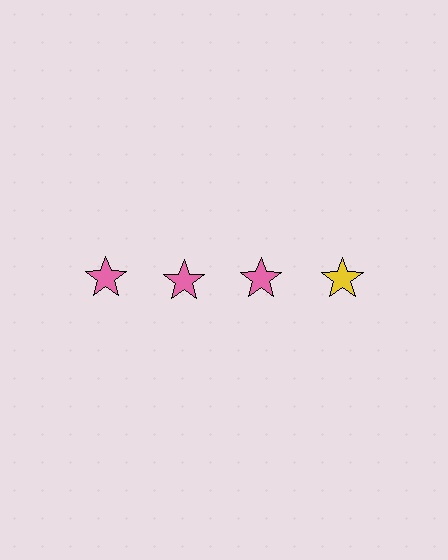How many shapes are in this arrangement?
There are 4 shapes arranged in a grid pattern.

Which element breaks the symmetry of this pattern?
The yellow star in the top row, second from right column breaks the symmetry. All other shapes are pink stars.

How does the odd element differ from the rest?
It has a different color: yellow instead of pink.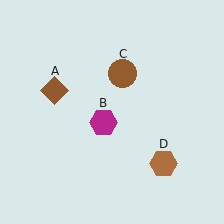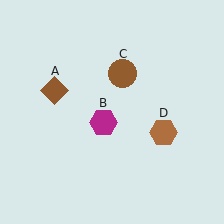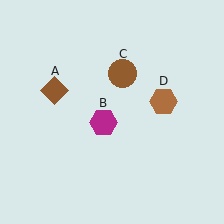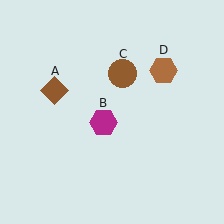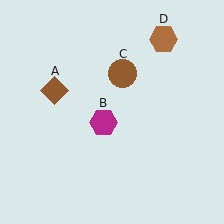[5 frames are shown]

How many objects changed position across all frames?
1 object changed position: brown hexagon (object D).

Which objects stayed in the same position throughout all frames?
Brown diamond (object A) and magenta hexagon (object B) and brown circle (object C) remained stationary.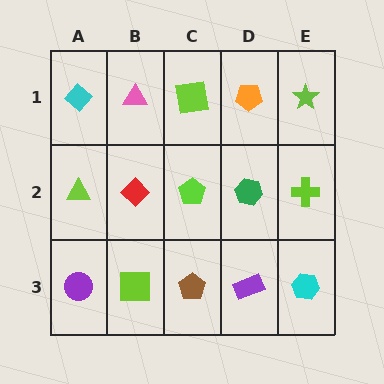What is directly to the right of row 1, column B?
A lime square.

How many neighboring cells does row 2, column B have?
4.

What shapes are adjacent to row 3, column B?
A red diamond (row 2, column B), a purple circle (row 3, column A), a brown pentagon (row 3, column C).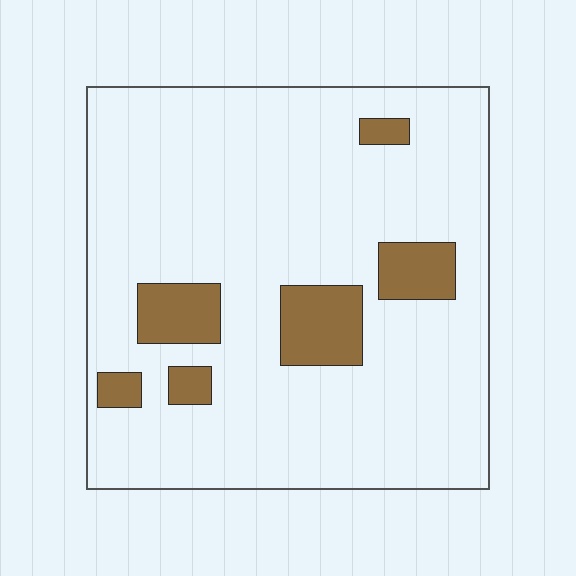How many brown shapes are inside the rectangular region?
6.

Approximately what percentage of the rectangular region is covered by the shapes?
Approximately 15%.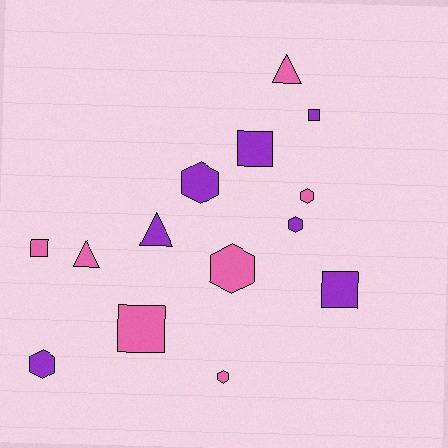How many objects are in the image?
There are 14 objects.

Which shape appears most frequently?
Hexagon, with 6 objects.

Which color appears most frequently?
Purple, with 7 objects.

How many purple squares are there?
There are 3 purple squares.